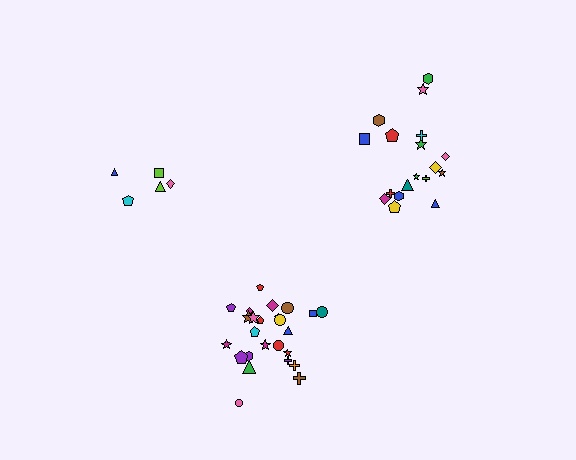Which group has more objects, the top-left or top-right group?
The top-right group.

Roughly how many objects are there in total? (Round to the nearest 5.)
Roughly 50 objects in total.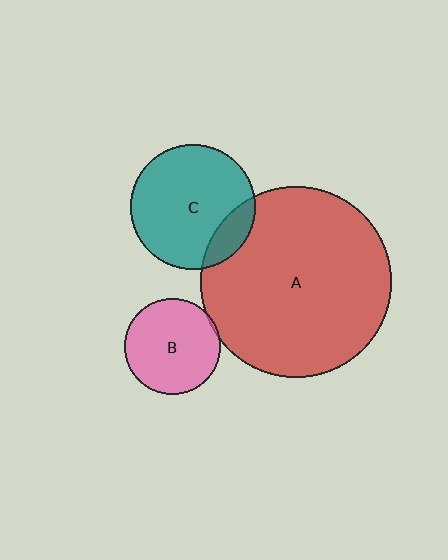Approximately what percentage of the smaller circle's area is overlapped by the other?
Approximately 15%.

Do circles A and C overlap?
Yes.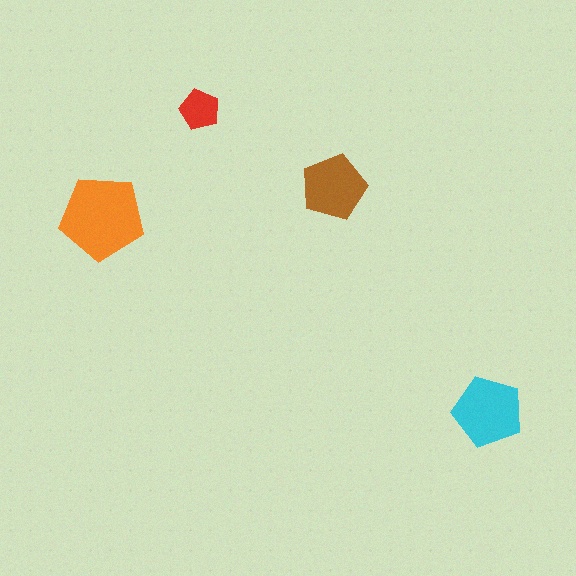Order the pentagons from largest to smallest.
the orange one, the cyan one, the brown one, the red one.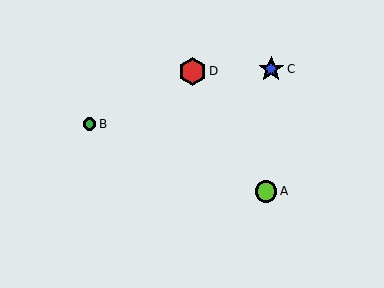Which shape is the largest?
The red hexagon (labeled D) is the largest.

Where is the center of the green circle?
The center of the green circle is at (90, 124).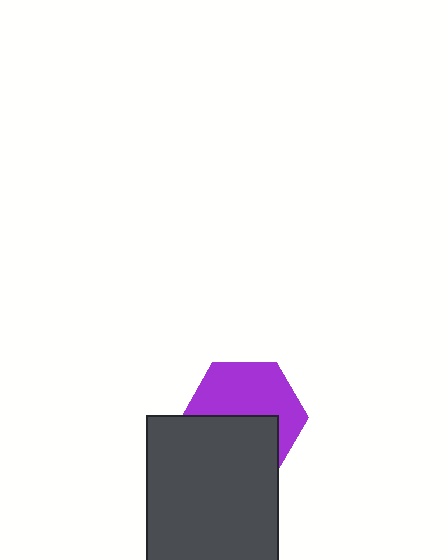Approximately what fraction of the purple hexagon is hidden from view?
Roughly 45% of the purple hexagon is hidden behind the dark gray rectangle.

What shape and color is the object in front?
The object in front is a dark gray rectangle.